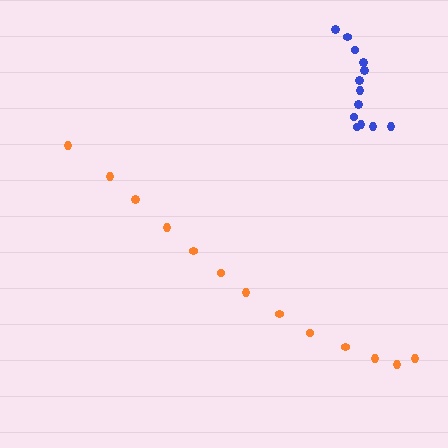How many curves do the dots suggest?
There are 2 distinct paths.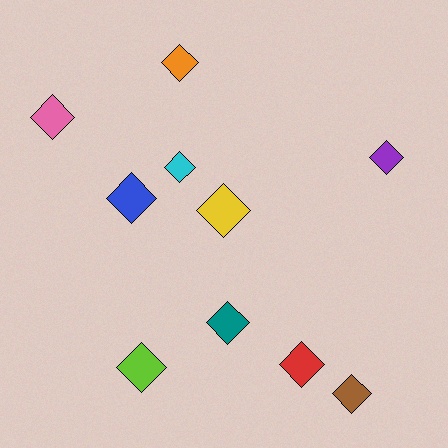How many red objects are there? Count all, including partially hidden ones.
There is 1 red object.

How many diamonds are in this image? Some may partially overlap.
There are 10 diamonds.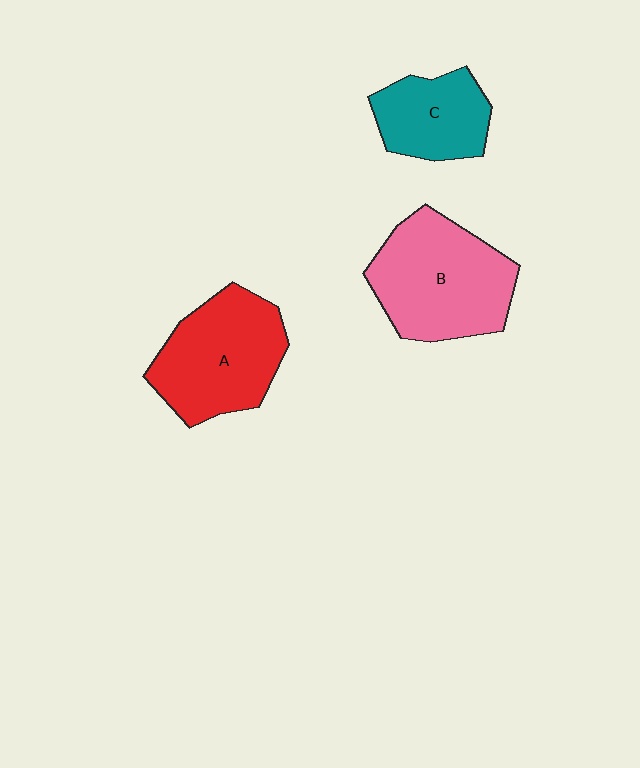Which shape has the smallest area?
Shape C (teal).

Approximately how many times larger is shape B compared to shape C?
Approximately 1.7 times.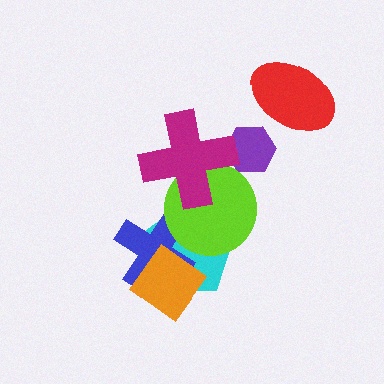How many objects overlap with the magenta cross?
2 objects overlap with the magenta cross.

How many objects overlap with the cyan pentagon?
3 objects overlap with the cyan pentagon.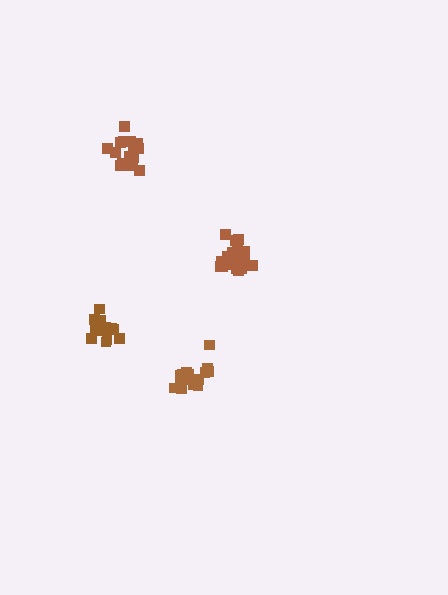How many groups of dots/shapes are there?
There are 4 groups.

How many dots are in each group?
Group 1: 17 dots, Group 2: 20 dots, Group 3: 20 dots, Group 4: 14 dots (71 total).